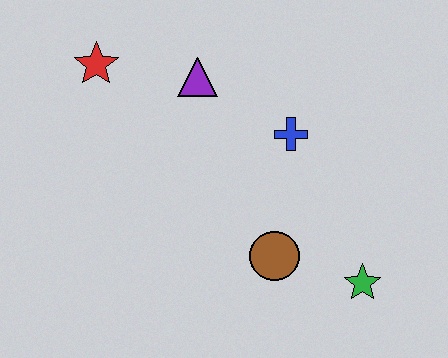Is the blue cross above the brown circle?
Yes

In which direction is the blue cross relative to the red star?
The blue cross is to the right of the red star.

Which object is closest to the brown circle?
The green star is closest to the brown circle.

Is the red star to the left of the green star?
Yes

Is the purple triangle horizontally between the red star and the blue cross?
Yes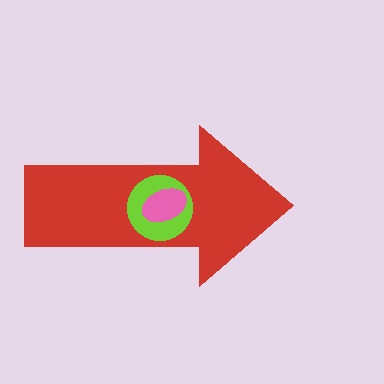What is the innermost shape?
The pink ellipse.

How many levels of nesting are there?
3.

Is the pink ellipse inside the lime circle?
Yes.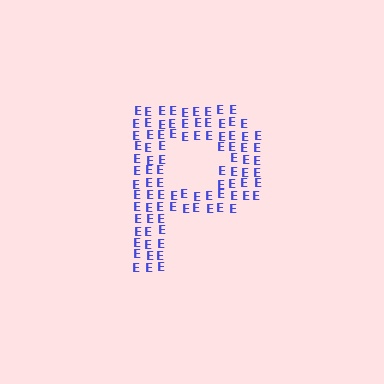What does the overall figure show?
The overall figure shows the letter P.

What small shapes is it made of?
It is made of small letter E's.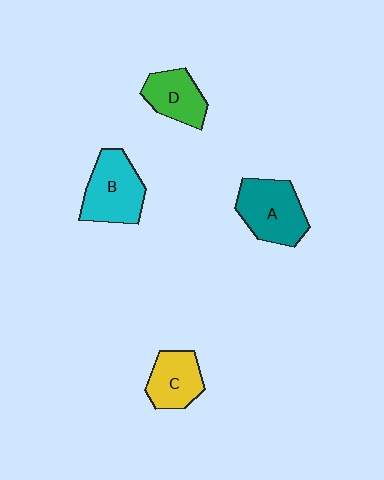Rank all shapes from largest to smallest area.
From largest to smallest: A (teal), B (cyan), C (yellow), D (green).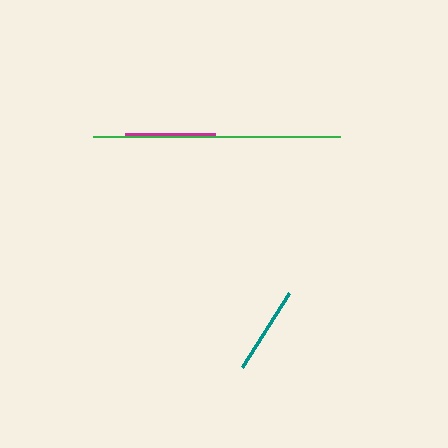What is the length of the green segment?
The green segment is approximately 246 pixels long.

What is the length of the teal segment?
The teal segment is approximately 88 pixels long.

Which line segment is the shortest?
The teal line is the shortest at approximately 88 pixels.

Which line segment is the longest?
The green line is the longest at approximately 246 pixels.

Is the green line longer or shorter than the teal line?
The green line is longer than the teal line.